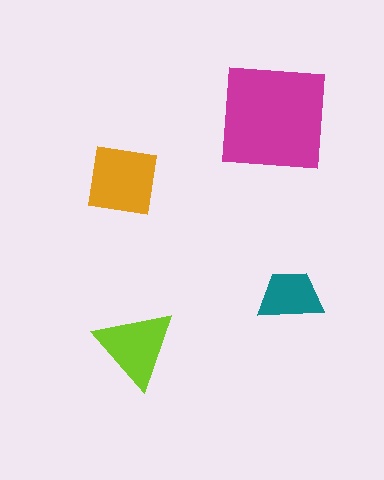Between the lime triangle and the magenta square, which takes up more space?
The magenta square.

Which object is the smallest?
The teal trapezoid.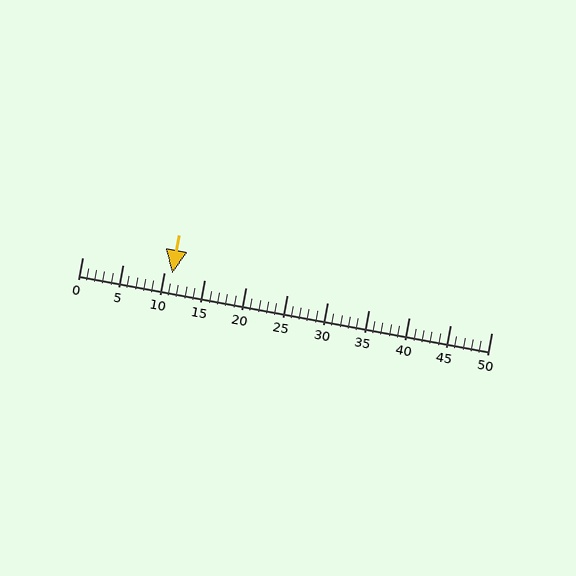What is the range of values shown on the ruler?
The ruler shows values from 0 to 50.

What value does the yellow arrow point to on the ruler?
The yellow arrow points to approximately 11.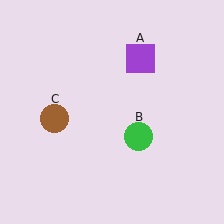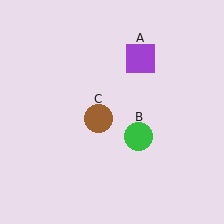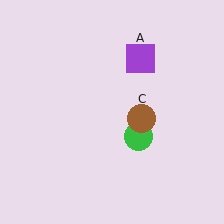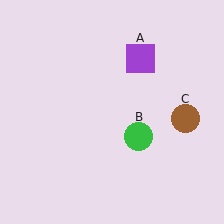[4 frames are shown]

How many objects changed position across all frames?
1 object changed position: brown circle (object C).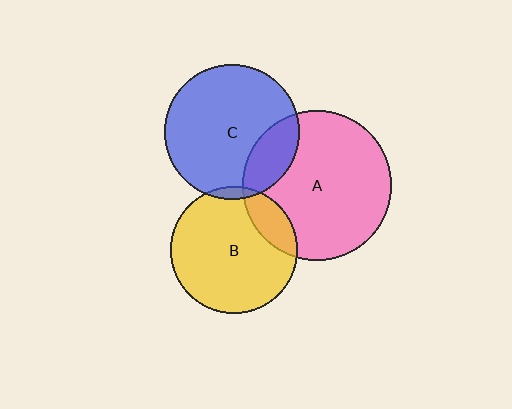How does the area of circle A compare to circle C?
Approximately 1.2 times.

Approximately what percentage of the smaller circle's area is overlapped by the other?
Approximately 15%.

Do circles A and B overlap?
Yes.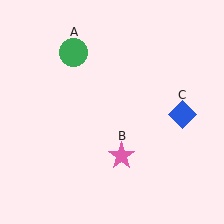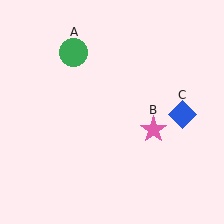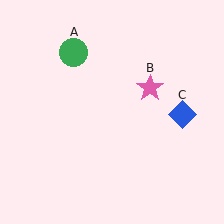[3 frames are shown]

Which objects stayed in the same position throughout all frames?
Green circle (object A) and blue diamond (object C) remained stationary.